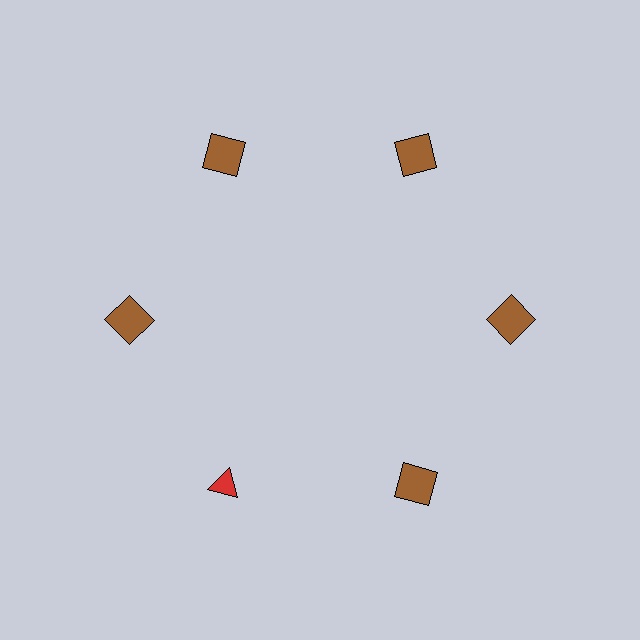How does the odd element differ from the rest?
It differs in both color (red instead of brown) and shape (triangle instead of square).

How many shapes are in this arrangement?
There are 6 shapes arranged in a ring pattern.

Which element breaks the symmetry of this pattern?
The red triangle at roughly the 7 o'clock position breaks the symmetry. All other shapes are brown squares.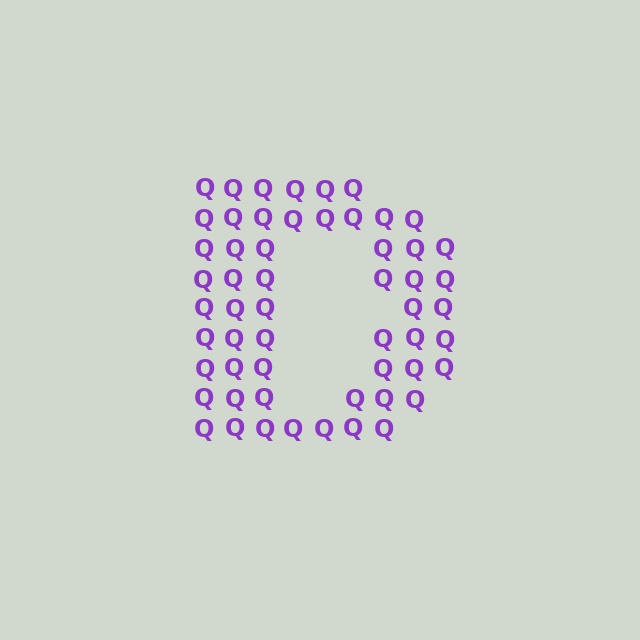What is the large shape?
The large shape is the letter D.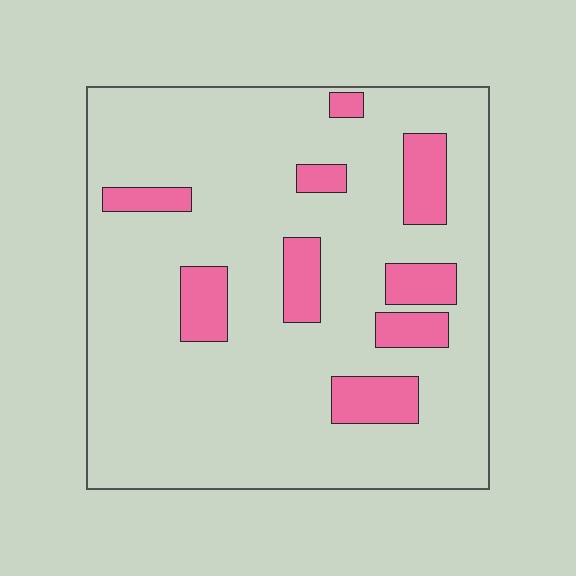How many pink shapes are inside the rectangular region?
9.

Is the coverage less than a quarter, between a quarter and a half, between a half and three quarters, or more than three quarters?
Less than a quarter.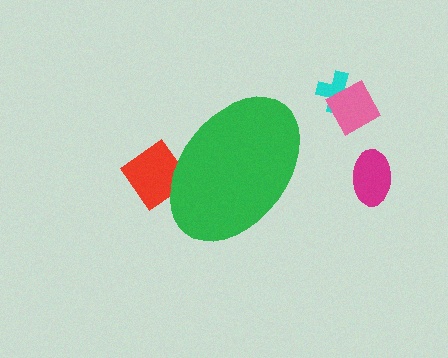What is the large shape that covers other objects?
A green ellipse.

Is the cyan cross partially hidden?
No, the cyan cross is fully visible.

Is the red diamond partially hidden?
Yes, the red diamond is partially hidden behind the green ellipse.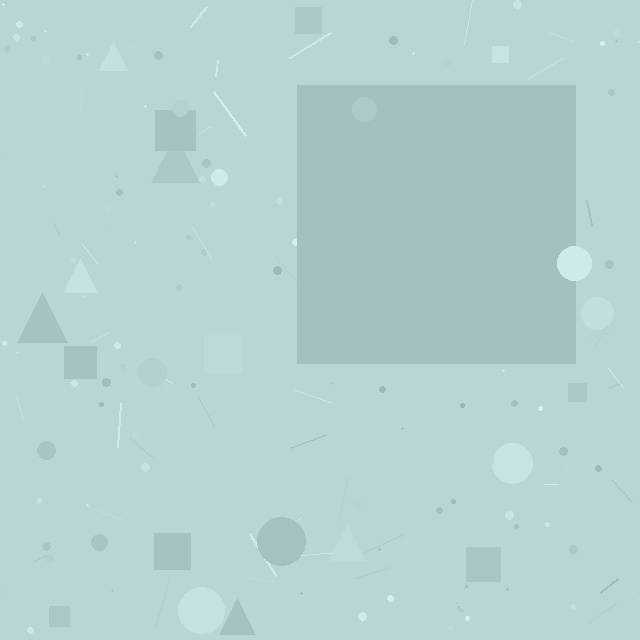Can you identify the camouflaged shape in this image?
The camouflaged shape is a square.